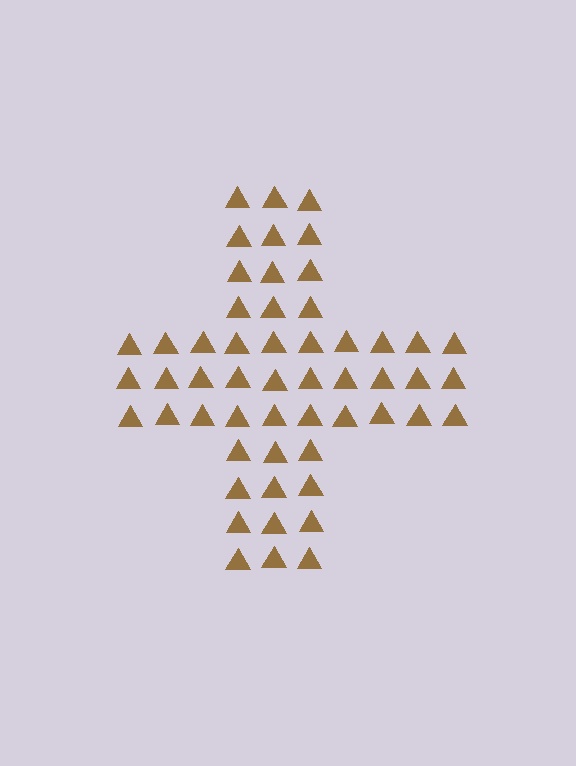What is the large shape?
The large shape is a cross.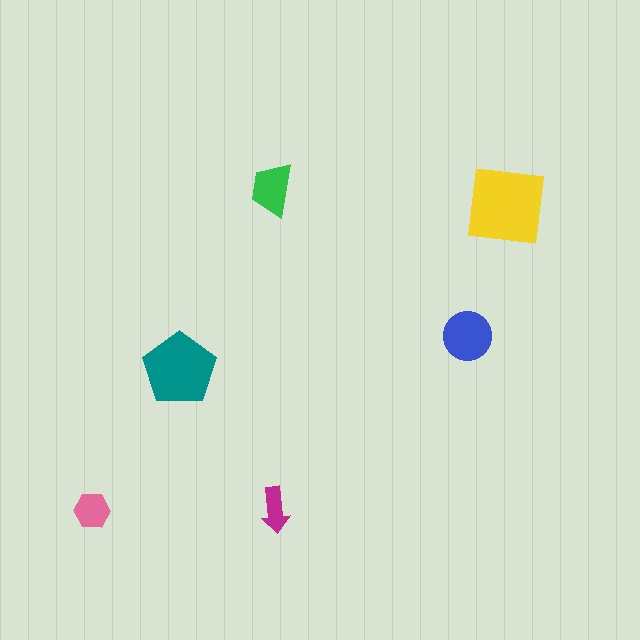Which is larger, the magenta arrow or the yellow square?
The yellow square.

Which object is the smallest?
The magenta arrow.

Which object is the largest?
The yellow square.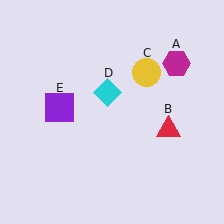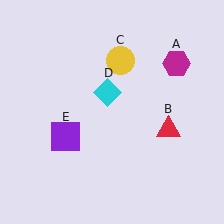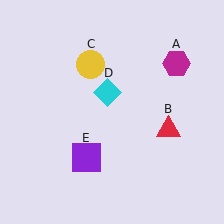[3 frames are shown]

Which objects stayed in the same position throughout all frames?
Magenta hexagon (object A) and red triangle (object B) and cyan diamond (object D) remained stationary.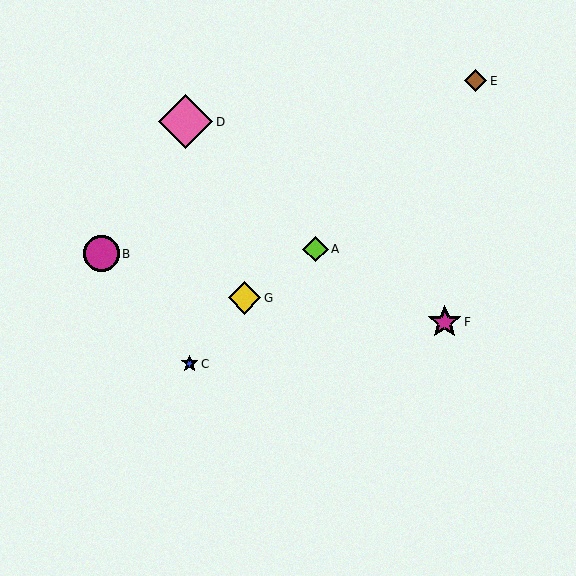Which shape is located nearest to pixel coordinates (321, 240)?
The lime diamond (labeled A) at (315, 249) is nearest to that location.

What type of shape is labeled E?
Shape E is a brown diamond.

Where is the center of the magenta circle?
The center of the magenta circle is at (101, 254).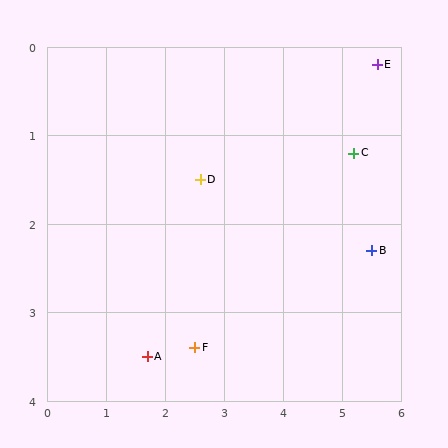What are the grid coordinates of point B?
Point B is at approximately (5.5, 2.3).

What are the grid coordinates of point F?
Point F is at approximately (2.5, 3.4).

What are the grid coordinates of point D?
Point D is at approximately (2.6, 1.5).